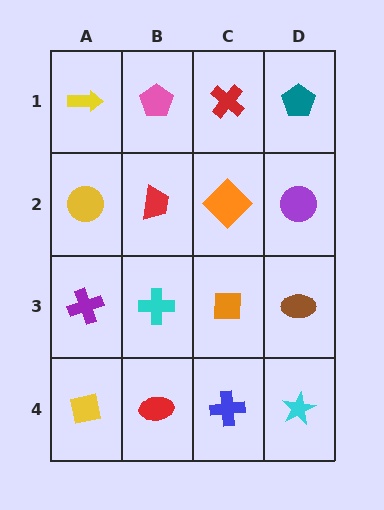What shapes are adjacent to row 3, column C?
An orange diamond (row 2, column C), a blue cross (row 4, column C), a cyan cross (row 3, column B), a brown ellipse (row 3, column D).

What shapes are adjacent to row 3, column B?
A red trapezoid (row 2, column B), a red ellipse (row 4, column B), a purple cross (row 3, column A), an orange square (row 3, column C).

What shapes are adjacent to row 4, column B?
A cyan cross (row 3, column B), a yellow square (row 4, column A), a blue cross (row 4, column C).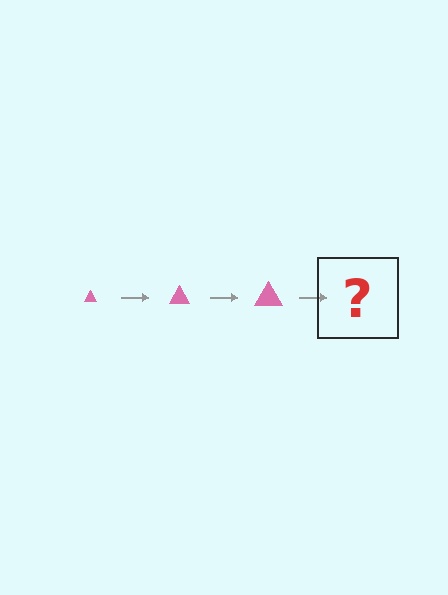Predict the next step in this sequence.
The next step is a pink triangle, larger than the previous one.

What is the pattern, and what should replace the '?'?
The pattern is that the triangle gets progressively larger each step. The '?' should be a pink triangle, larger than the previous one.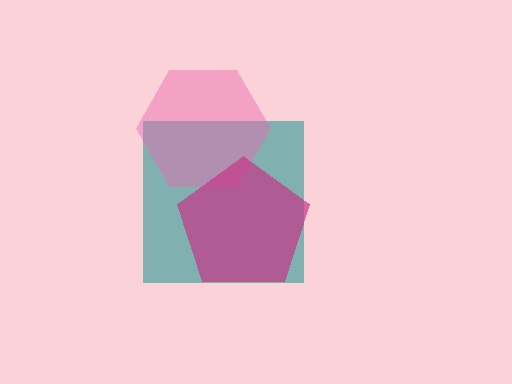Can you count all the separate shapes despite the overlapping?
Yes, there are 3 separate shapes.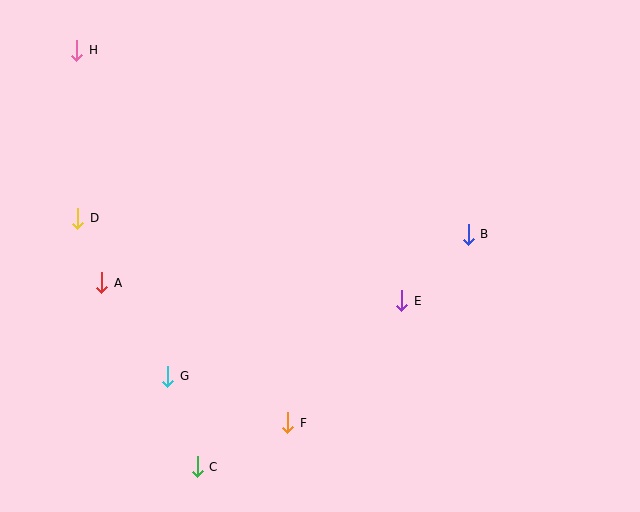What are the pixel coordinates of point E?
Point E is at (402, 301).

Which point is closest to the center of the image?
Point E at (402, 301) is closest to the center.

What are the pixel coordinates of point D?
Point D is at (78, 218).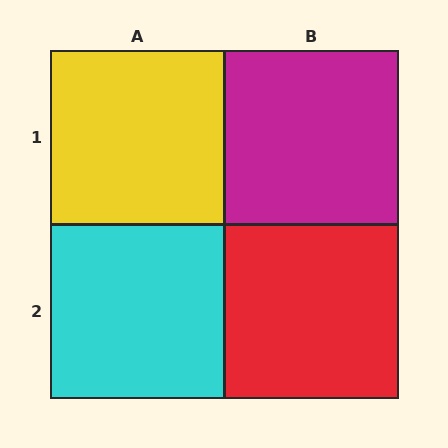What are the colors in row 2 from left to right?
Cyan, red.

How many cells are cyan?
1 cell is cyan.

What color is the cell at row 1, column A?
Yellow.